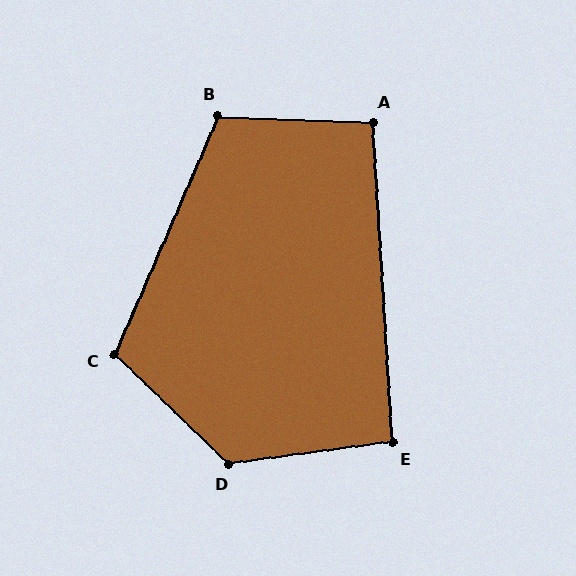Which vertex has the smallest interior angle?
E, at approximately 94 degrees.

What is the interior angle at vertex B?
Approximately 111 degrees (obtuse).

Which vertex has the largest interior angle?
D, at approximately 128 degrees.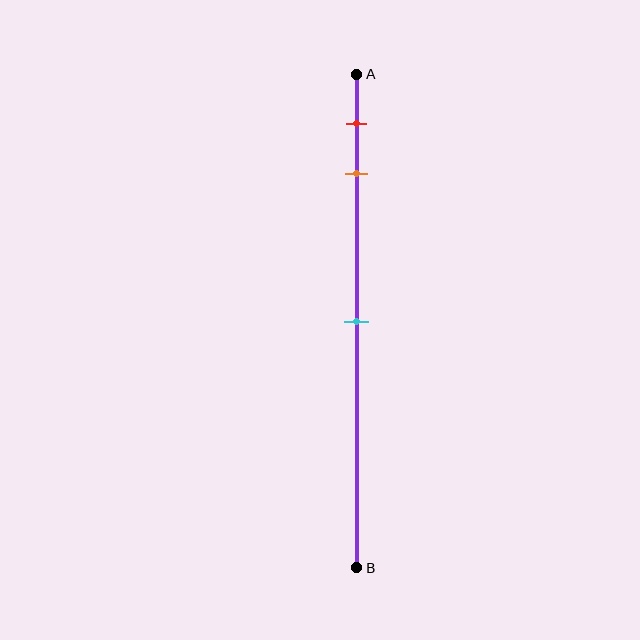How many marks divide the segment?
There are 3 marks dividing the segment.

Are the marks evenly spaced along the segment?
No, the marks are not evenly spaced.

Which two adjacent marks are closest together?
The red and orange marks are the closest adjacent pair.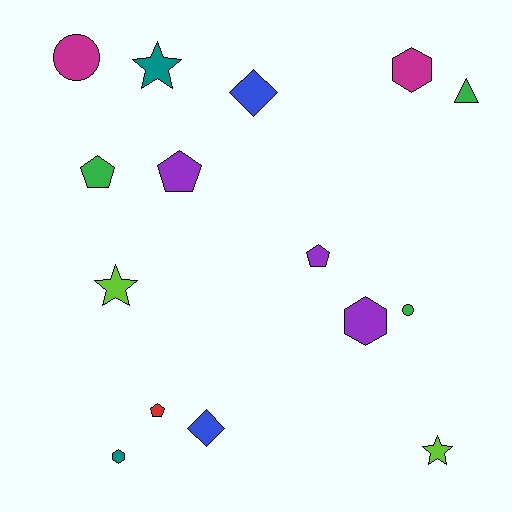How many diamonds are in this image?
There are 2 diamonds.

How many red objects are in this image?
There is 1 red object.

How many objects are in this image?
There are 15 objects.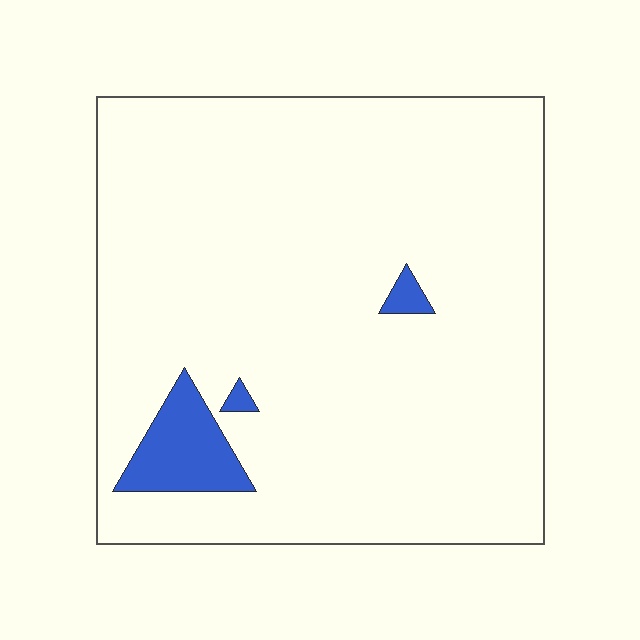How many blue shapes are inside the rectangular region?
3.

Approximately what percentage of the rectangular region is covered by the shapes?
Approximately 5%.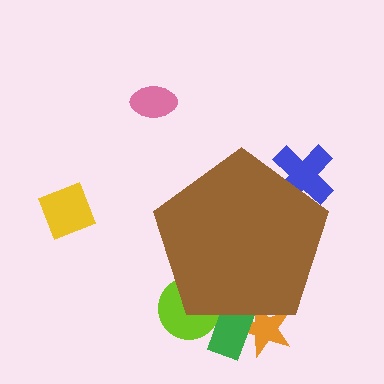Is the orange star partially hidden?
Yes, the orange star is partially hidden behind the brown pentagon.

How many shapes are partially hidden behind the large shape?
4 shapes are partially hidden.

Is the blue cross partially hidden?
Yes, the blue cross is partially hidden behind the brown pentagon.